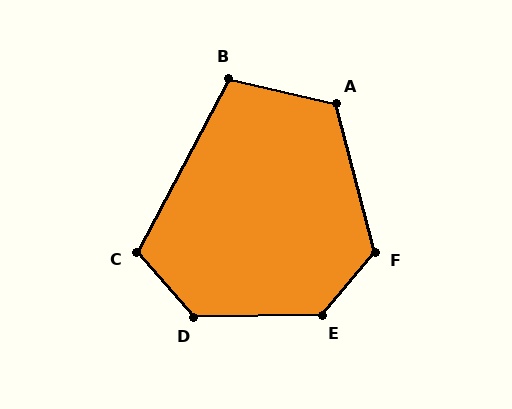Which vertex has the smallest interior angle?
B, at approximately 105 degrees.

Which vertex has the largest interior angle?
E, at approximately 131 degrees.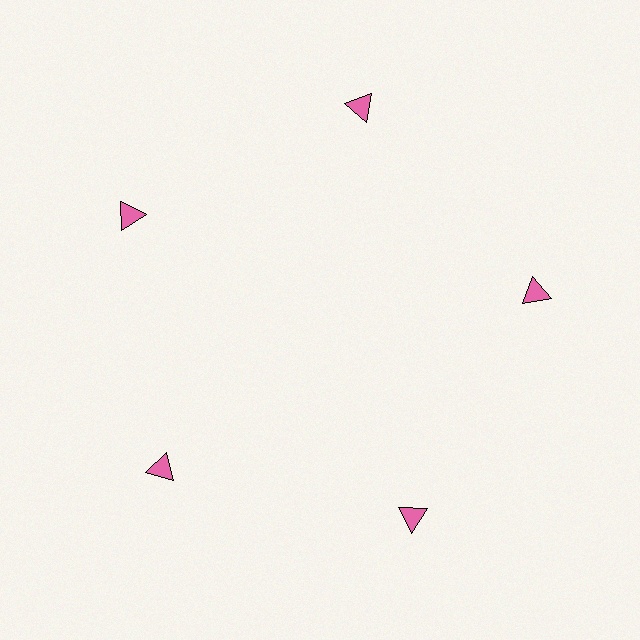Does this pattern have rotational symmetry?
Yes, this pattern has 5-fold rotational symmetry. It looks the same after rotating 72 degrees around the center.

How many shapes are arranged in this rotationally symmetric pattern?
There are 5 shapes, arranged in 5 groups of 1.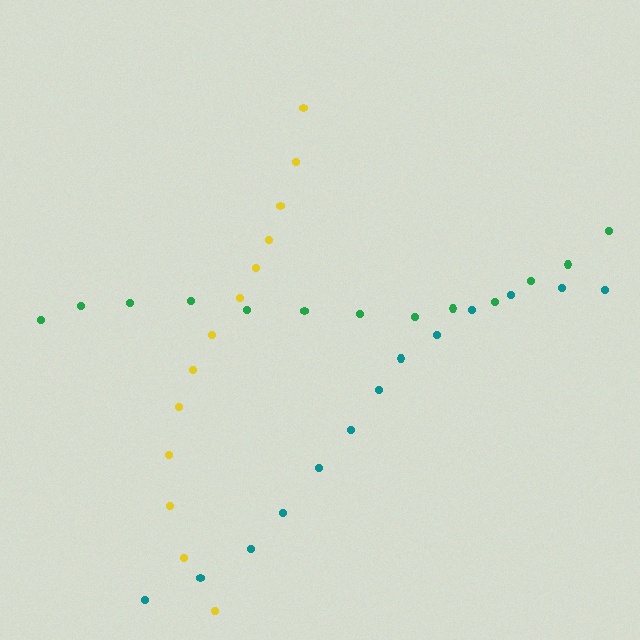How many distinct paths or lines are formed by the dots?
There are 3 distinct paths.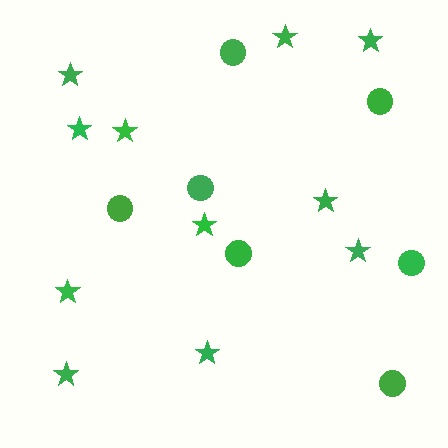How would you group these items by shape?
There are 2 groups: one group of circles (7) and one group of stars (11).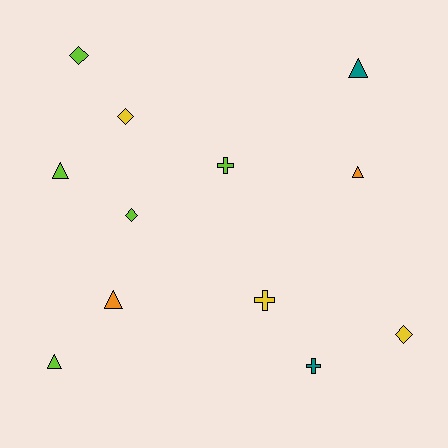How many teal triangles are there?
There is 1 teal triangle.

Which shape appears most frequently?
Triangle, with 5 objects.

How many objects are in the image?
There are 12 objects.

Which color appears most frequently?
Lime, with 5 objects.